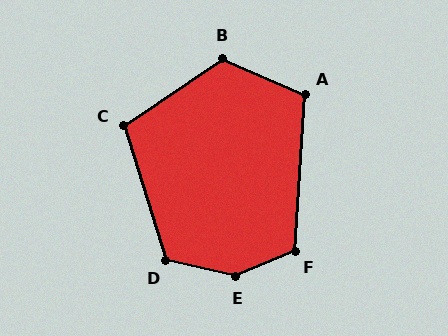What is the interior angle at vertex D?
Approximately 121 degrees (obtuse).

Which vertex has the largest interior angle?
E, at approximately 144 degrees.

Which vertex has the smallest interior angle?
C, at approximately 107 degrees.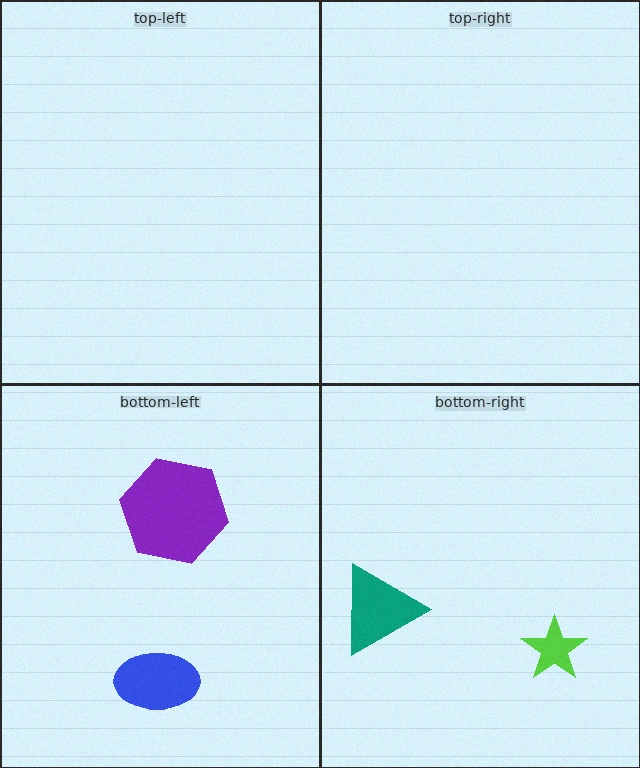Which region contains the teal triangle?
The bottom-right region.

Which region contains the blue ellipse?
The bottom-left region.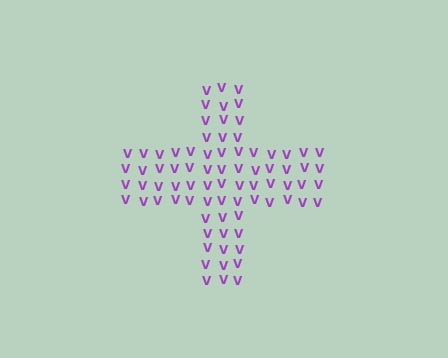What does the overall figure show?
The overall figure shows a cross.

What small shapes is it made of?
It is made of small letter V's.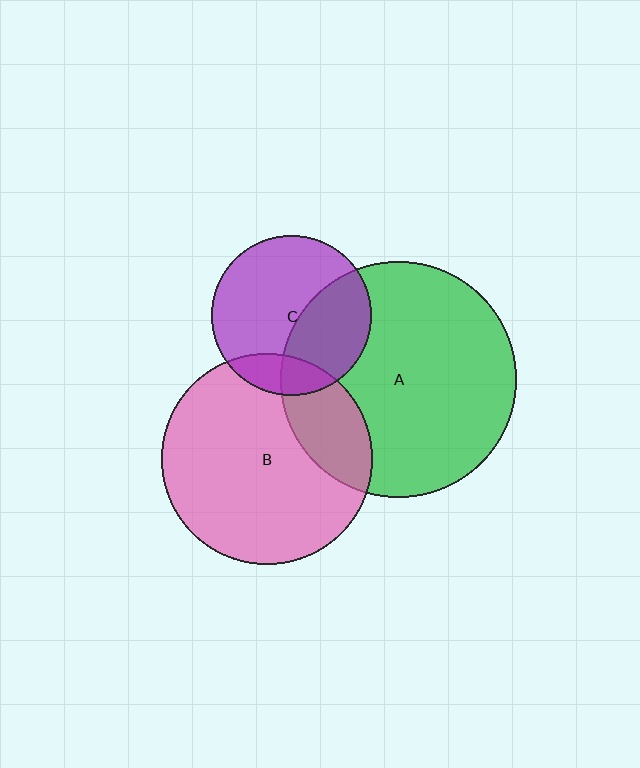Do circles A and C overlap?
Yes.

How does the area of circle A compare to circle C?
Approximately 2.2 times.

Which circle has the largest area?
Circle A (green).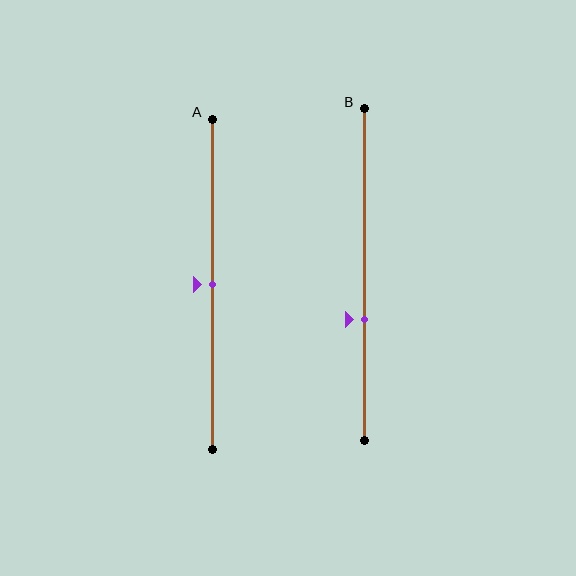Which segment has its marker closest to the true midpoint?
Segment A has its marker closest to the true midpoint.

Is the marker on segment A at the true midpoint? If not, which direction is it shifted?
Yes, the marker on segment A is at the true midpoint.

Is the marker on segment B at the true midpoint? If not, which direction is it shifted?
No, the marker on segment B is shifted downward by about 14% of the segment length.